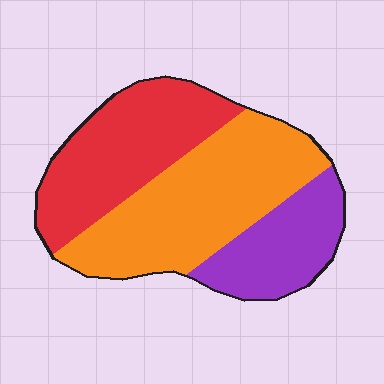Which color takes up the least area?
Purple, at roughly 20%.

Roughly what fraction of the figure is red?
Red takes up between a third and a half of the figure.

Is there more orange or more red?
Orange.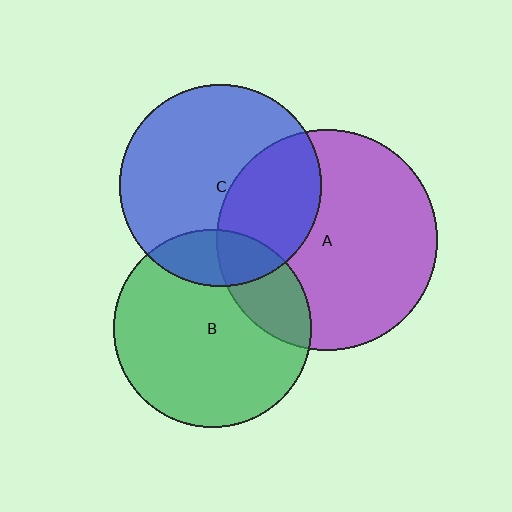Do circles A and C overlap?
Yes.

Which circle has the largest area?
Circle A (purple).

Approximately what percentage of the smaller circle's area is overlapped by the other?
Approximately 35%.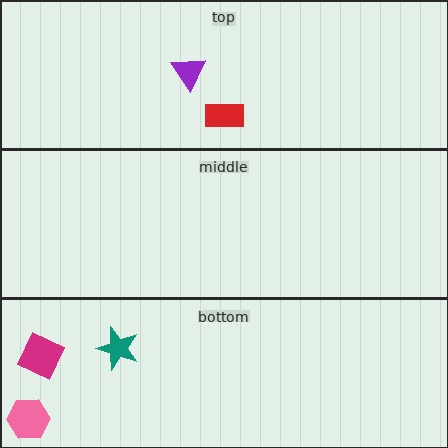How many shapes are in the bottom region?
3.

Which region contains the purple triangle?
The top region.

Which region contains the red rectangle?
The top region.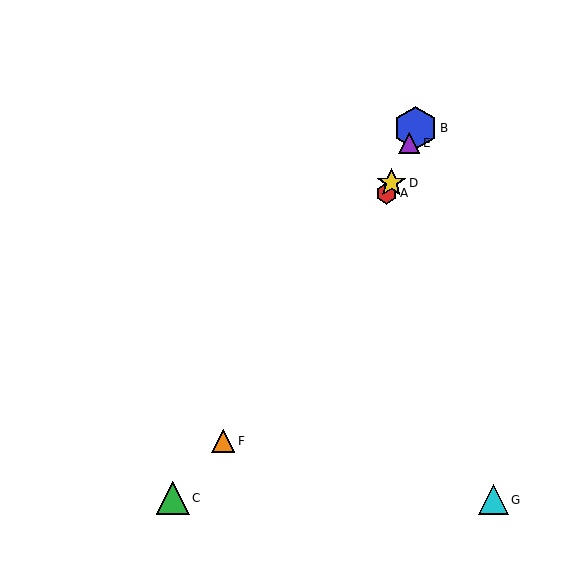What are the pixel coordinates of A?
Object A is at (387, 193).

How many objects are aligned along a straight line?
4 objects (A, B, D, E) are aligned along a straight line.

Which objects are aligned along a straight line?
Objects A, B, D, E are aligned along a straight line.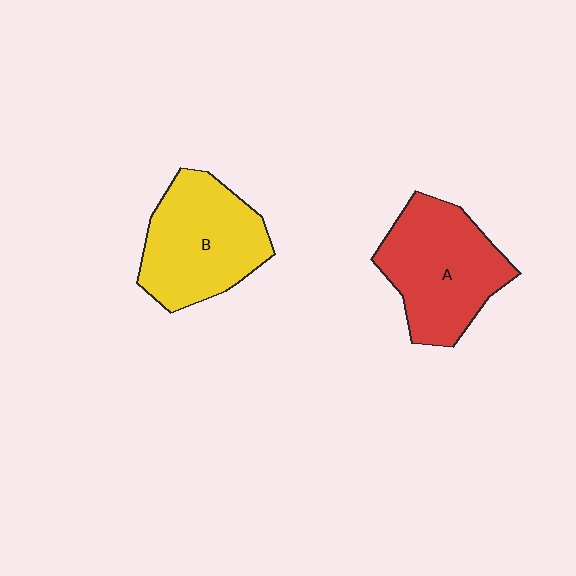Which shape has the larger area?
Shape A (red).